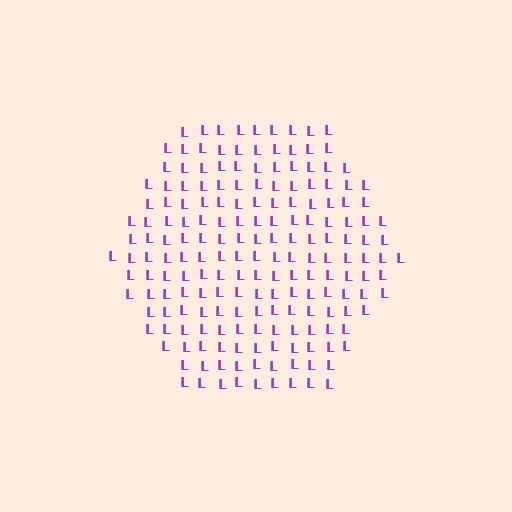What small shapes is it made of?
It is made of small letter L's.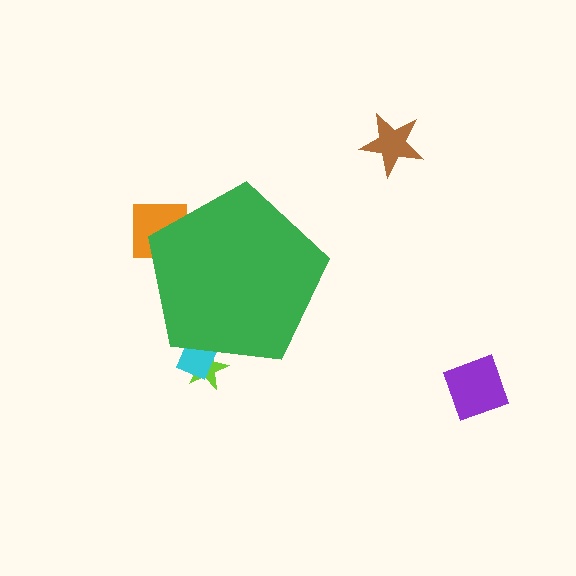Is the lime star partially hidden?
Yes, the lime star is partially hidden behind the green pentagon.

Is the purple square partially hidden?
No, the purple square is fully visible.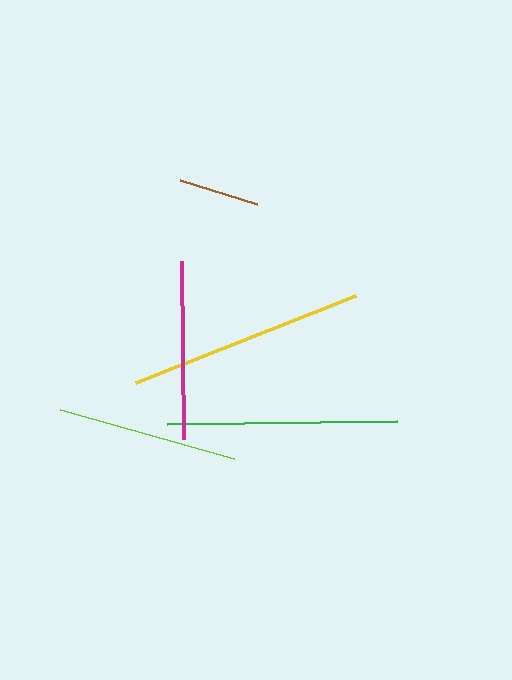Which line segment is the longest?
The yellow line is the longest at approximately 237 pixels.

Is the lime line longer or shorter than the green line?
The green line is longer than the lime line.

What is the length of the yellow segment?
The yellow segment is approximately 237 pixels long.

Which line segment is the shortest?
The brown line is the shortest at approximately 81 pixels.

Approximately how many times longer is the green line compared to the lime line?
The green line is approximately 1.3 times the length of the lime line.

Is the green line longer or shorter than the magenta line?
The green line is longer than the magenta line.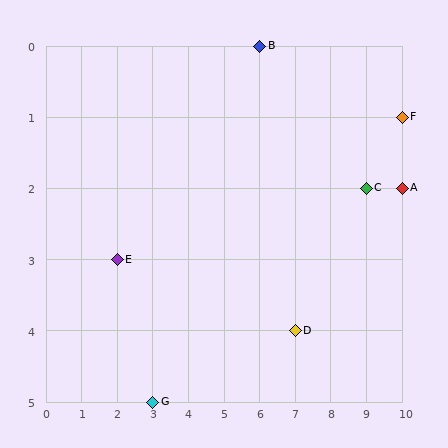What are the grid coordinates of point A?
Point A is at grid coordinates (10, 2).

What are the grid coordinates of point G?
Point G is at grid coordinates (3, 5).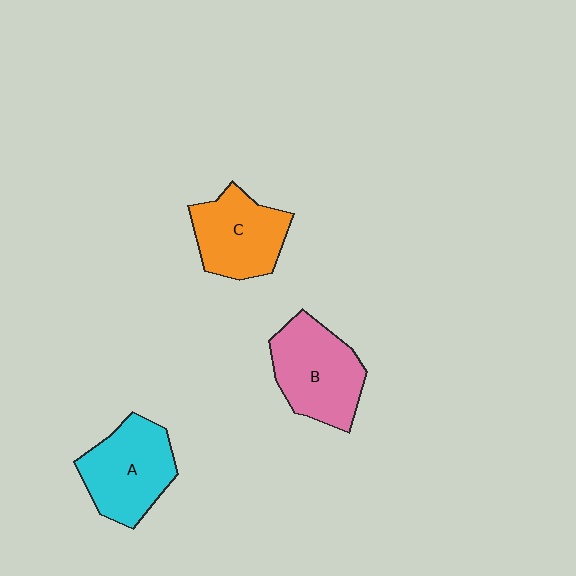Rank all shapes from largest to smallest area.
From largest to smallest: B (pink), A (cyan), C (orange).